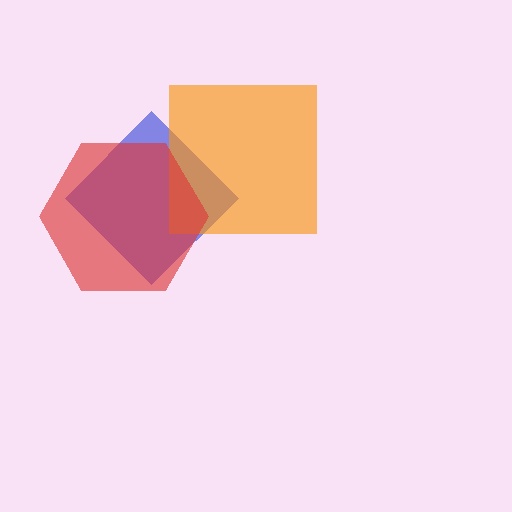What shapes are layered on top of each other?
The layered shapes are: a blue diamond, an orange square, a red hexagon.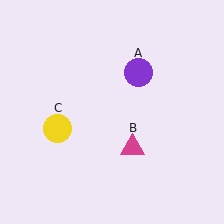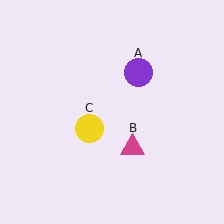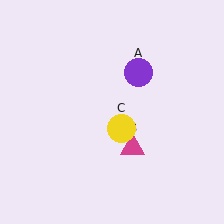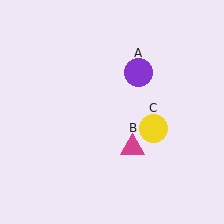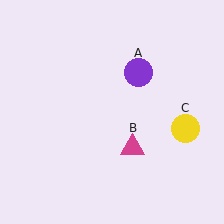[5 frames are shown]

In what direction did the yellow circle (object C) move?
The yellow circle (object C) moved right.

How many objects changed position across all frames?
1 object changed position: yellow circle (object C).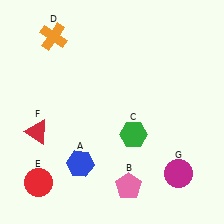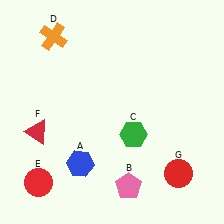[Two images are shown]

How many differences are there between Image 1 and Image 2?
There is 1 difference between the two images.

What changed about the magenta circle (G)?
In Image 1, G is magenta. In Image 2, it changed to red.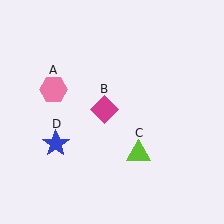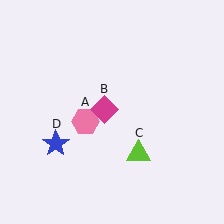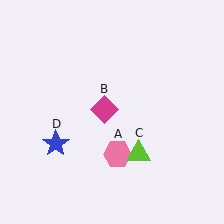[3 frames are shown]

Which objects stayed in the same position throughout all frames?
Magenta diamond (object B) and lime triangle (object C) and blue star (object D) remained stationary.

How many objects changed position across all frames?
1 object changed position: pink hexagon (object A).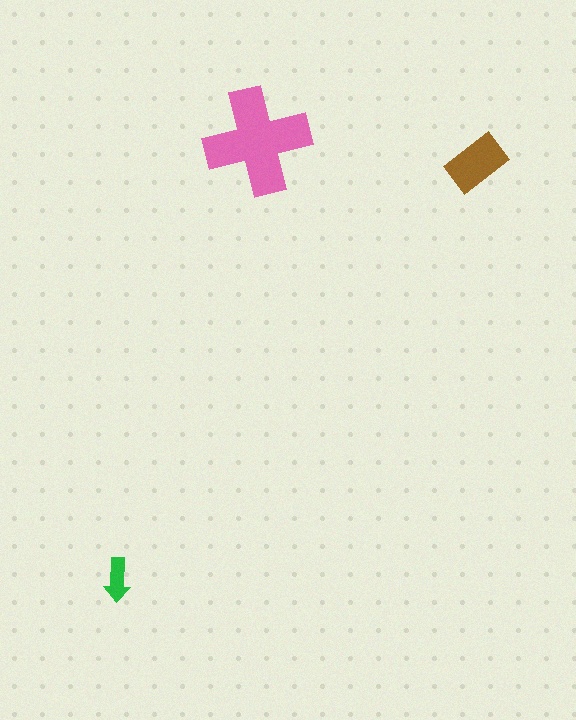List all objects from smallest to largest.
The green arrow, the brown rectangle, the pink cross.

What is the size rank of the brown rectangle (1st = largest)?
2nd.